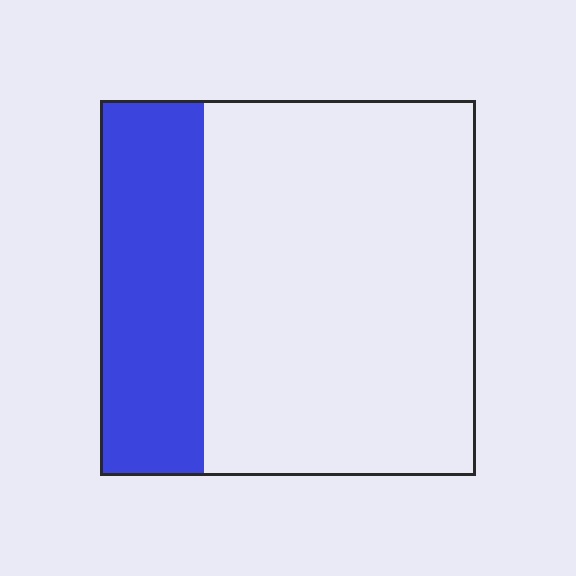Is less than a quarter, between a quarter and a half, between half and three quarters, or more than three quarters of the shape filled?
Between a quarter and a half.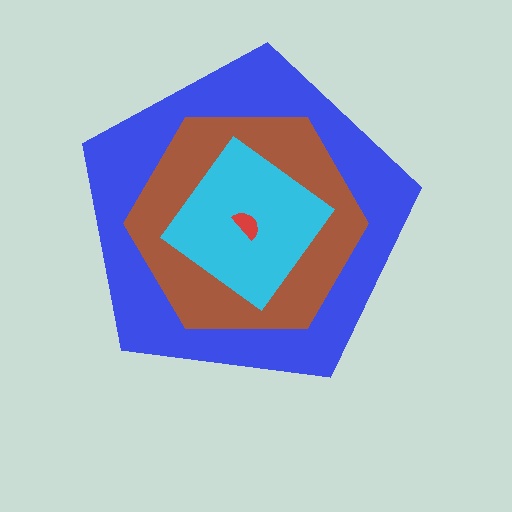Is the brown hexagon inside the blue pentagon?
Yes.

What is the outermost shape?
The blue pentagon.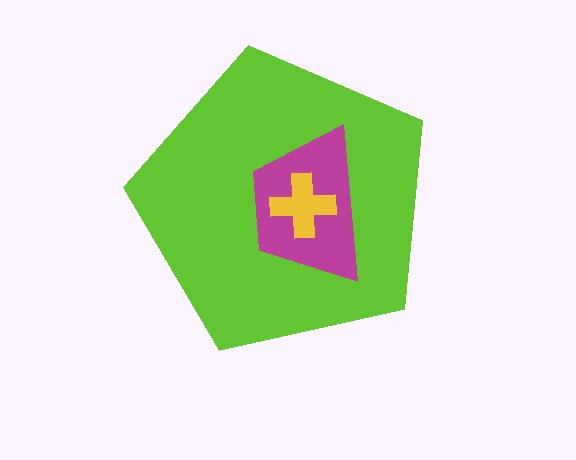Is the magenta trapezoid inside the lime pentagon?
Yes.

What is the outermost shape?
The lime pentagon.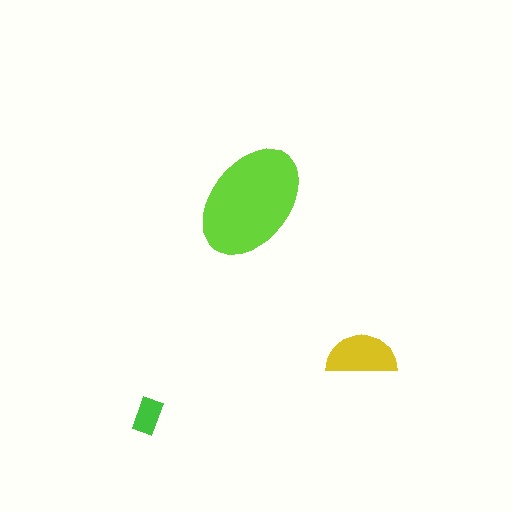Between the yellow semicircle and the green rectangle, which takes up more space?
The yellow semicircle.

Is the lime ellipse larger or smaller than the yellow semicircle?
Larger.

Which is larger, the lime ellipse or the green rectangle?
The lime ellipse.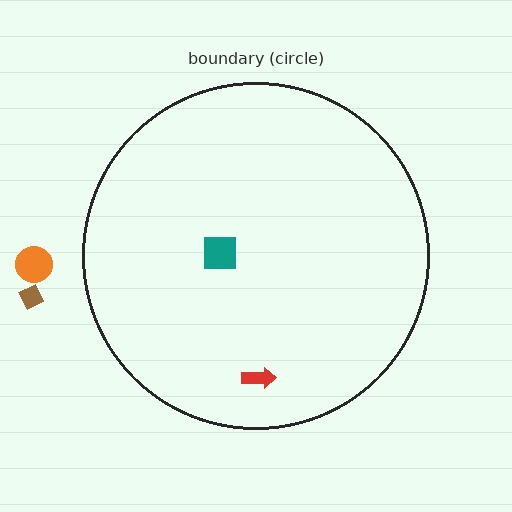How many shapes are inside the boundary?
2 inside, 2 outside.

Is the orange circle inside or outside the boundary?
Outside.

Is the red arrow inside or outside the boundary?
Inside.